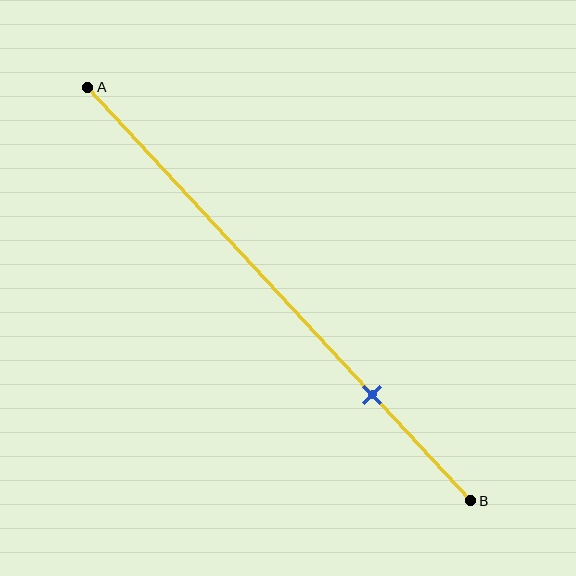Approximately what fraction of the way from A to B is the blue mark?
The blue mark is approximately 75% of the way from A to B.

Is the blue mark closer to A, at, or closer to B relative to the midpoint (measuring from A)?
The blue mark is closer to point B than the midpoint of segment AB.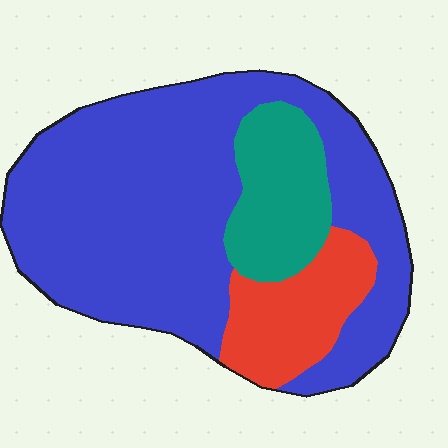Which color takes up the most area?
Blue, at roughly 70%.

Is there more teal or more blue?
Blue.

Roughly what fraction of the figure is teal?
Teal takes up about one sixth (1/6) of the figure.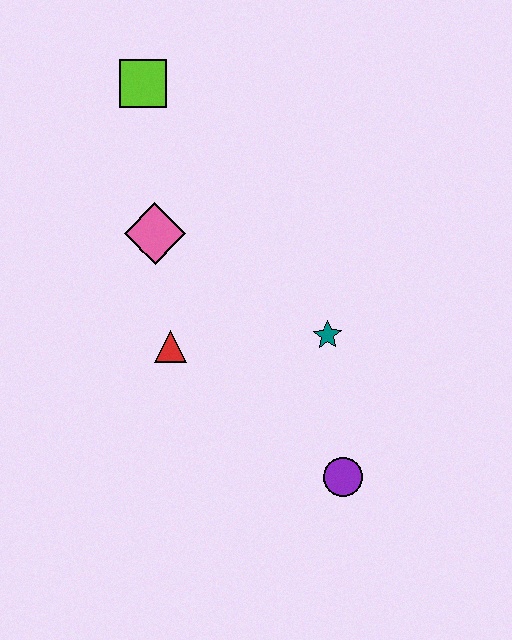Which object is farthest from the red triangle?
The lime square is farthest from the red triangle.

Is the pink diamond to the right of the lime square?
Yes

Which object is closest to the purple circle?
The teal star is closest to the purple circle.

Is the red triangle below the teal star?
Yes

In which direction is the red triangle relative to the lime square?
The red triangle is below the lime square.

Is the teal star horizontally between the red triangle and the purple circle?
Yes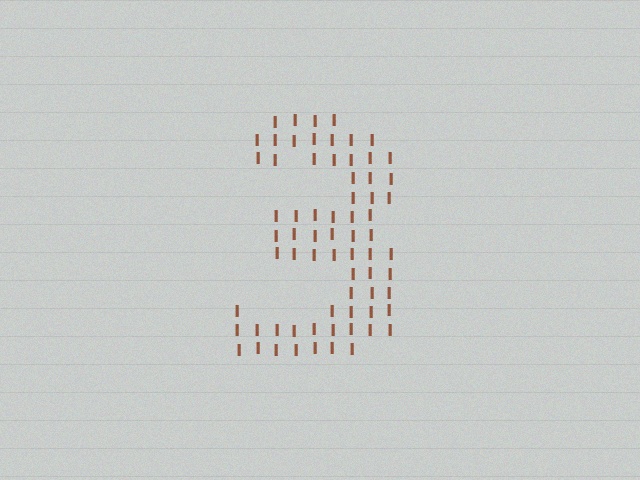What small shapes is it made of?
It is made of small letter I's.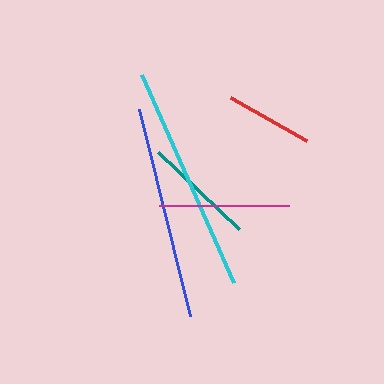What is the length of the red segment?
The red segment is approximately 87 pixels long.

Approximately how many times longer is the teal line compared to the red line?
The teal line is approximately 1.3 times the length of the red line.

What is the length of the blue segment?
The blue segment is approximately 213 pixels long.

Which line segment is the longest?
The cyan line is the longest at approximately 228 pixels.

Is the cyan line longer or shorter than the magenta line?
The cyan line is longer than the magenta line.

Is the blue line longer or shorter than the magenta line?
The blue line is longer than the magenta line.